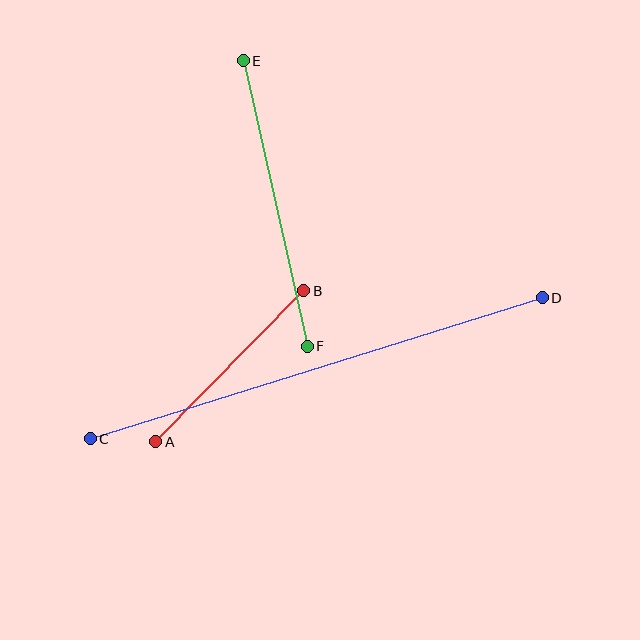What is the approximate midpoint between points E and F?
The midpoint is at approximately (275, 204) pixels.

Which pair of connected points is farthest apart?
Points C and D are farthest apart.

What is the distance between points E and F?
The distance is approximately 292 pixels.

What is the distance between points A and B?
The distance is approximately 211 pixels.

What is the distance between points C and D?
The distance is approximately 473 pixels.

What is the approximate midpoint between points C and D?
The midpoint is at approximately (316, 368) pixels.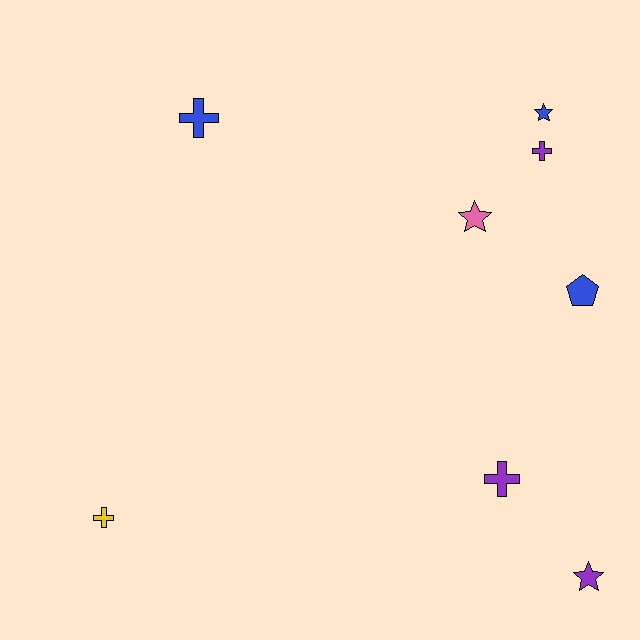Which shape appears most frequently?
Cross, with 4 objects.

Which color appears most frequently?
Purple, with 3 objects.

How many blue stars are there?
There is 1 blue star.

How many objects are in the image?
There are 8 objects.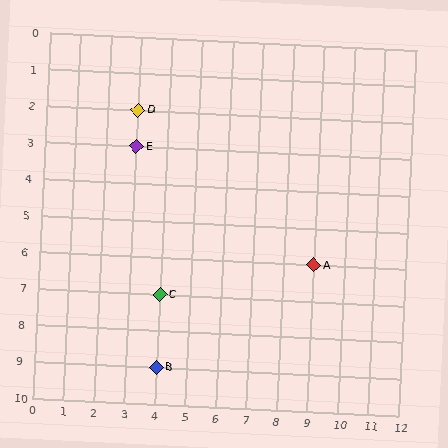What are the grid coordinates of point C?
Point C is at grid coordinates (4, 7).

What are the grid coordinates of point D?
Point D is at grid coordinates (3, 2).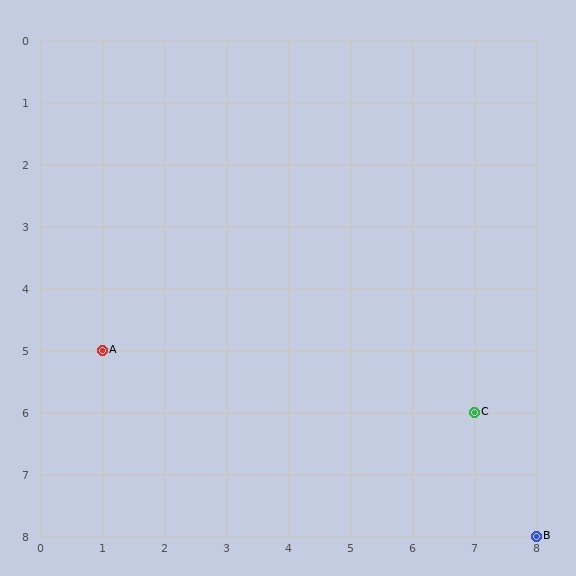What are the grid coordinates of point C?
Point C is at grid coordinates (7, 6).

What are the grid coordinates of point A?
Point A is at grid coordinates (1, 5).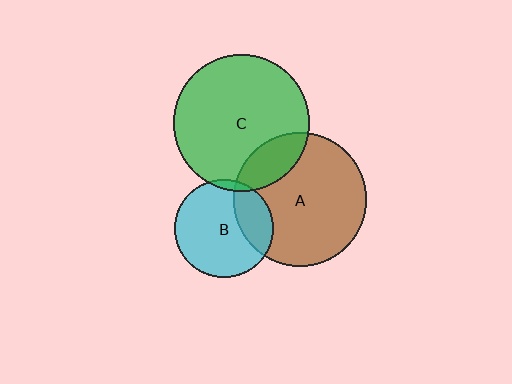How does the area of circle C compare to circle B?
Approximately 1.9 times.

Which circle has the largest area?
Circle C (green).